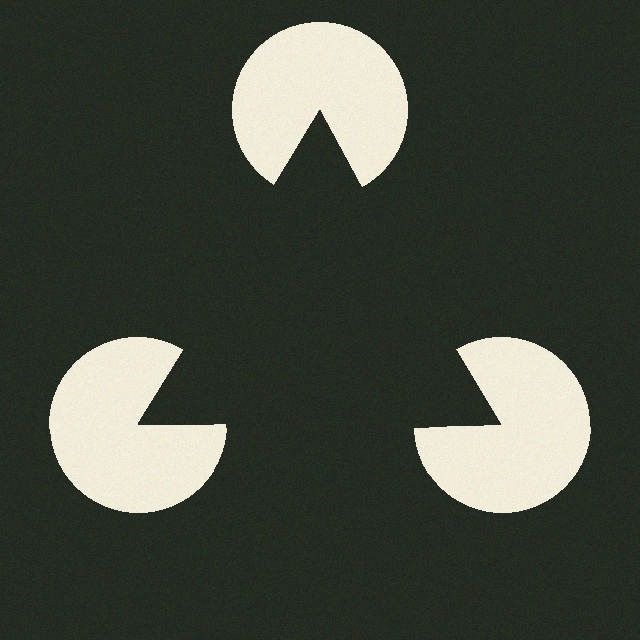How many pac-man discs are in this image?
There are 3 — one at each vertex of the illusory triangle.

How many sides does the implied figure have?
3 sides.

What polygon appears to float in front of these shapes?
An illusory triangle — its edges are inferred from the aligned wedge cuts in the pac-man discs, not physically drawn.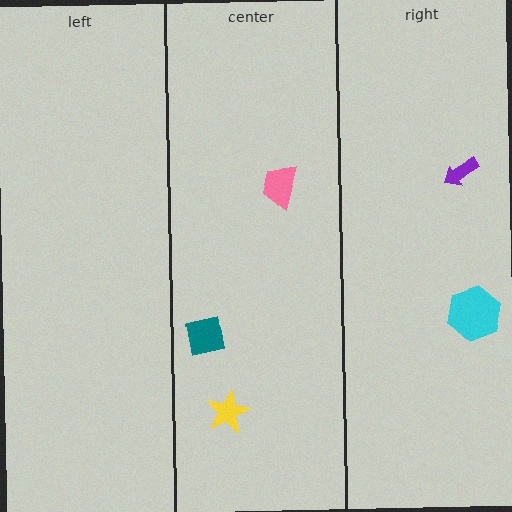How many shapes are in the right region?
2.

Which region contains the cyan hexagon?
The right region.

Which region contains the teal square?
The center region.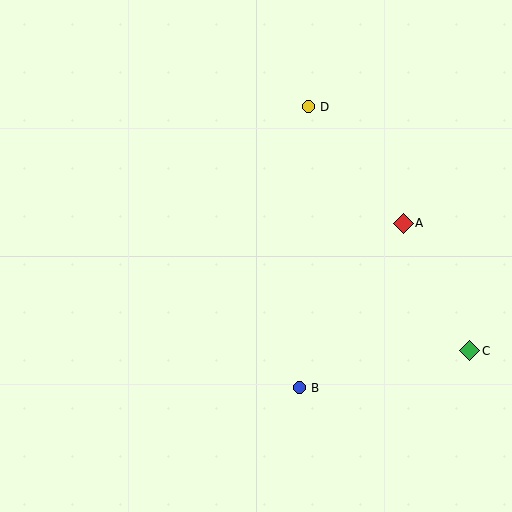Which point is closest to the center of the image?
Point B at (299, 388) is closest to the center.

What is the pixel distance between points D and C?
The distance between D and C is 293 pixels.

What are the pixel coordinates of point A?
Point A is at (403, 223).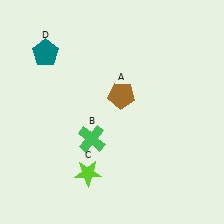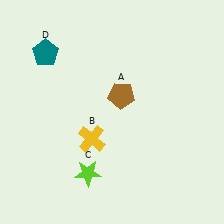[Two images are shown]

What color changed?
The cross (B) changed from green in Image 1 to yellow in Image 2.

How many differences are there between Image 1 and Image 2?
There is 1 difference between the two images.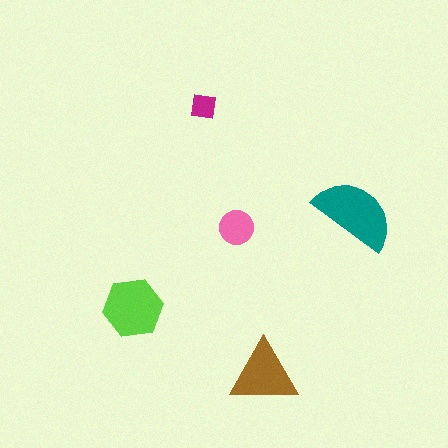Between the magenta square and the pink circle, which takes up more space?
The pink circle.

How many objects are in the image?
There are 5 objects in the image.